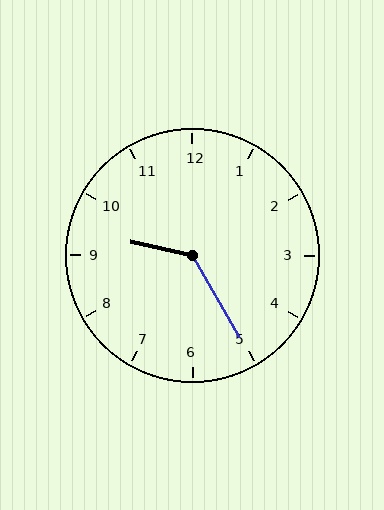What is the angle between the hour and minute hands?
Approximately 132 degrees.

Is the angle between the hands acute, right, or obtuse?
It is obtuse.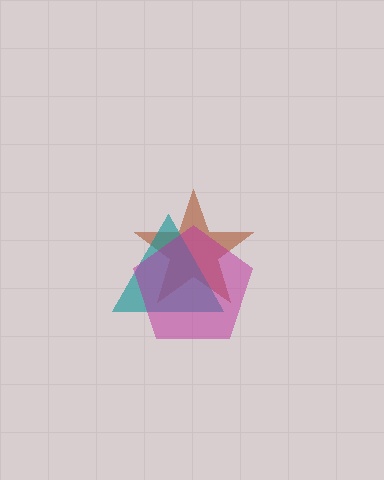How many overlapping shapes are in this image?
There are 3 overlapping shapes in the image.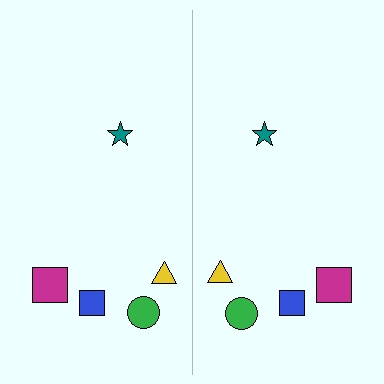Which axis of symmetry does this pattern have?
The pattern has a vertical axis of symmetry running through the center of the image.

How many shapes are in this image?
There are 10 shapes in this image.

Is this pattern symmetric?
Yes, this pattern has bilateral (reflection) symmetry.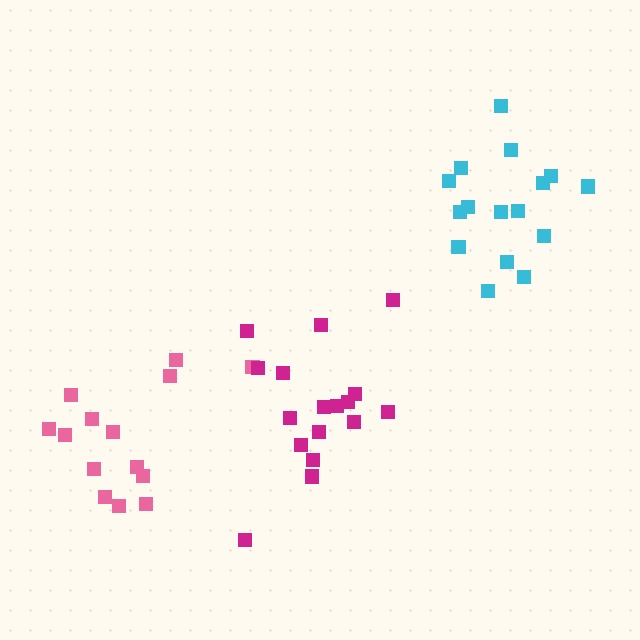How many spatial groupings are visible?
There are 3 spatial groupings.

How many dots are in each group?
Group 1: 16 dots, Group 2: 14 dots, Group 3: 17 dots (47 total).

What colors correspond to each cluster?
The clusters are colored: cyan, pink, magenta.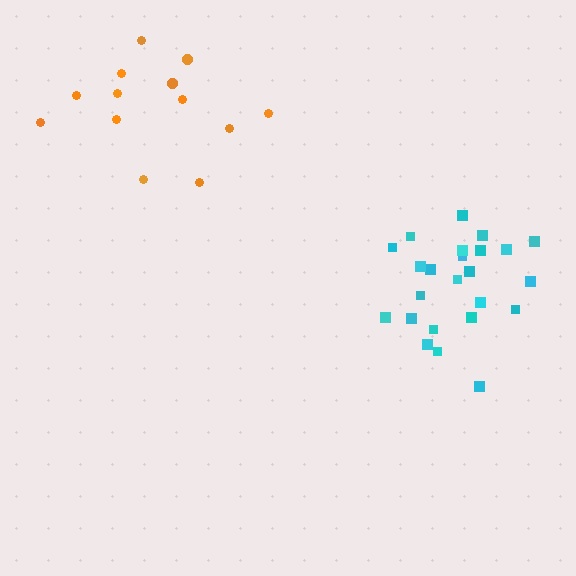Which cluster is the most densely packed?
Cyan.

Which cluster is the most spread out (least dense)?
Orange.